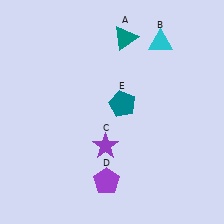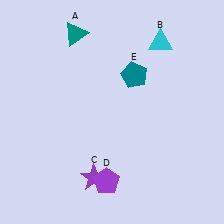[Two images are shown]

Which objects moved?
The objects that moved are: the teal triangle (A), the purple star (C), the teal pentagon (E).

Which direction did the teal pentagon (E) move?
The teal pentagon (E) moved up.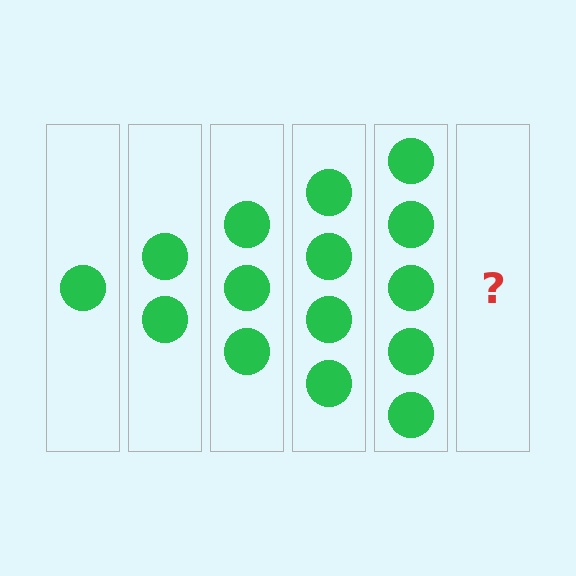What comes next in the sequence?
The next element should be 6 circles.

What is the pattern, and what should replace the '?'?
The pattern is that each step adds one more circle. The '?' should be 6 circles.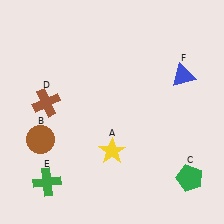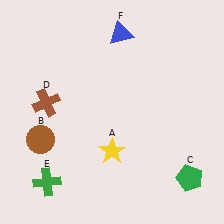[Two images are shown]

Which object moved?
The blue triangle (F) moved left.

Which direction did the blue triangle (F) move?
The blue triangle (F) moved left.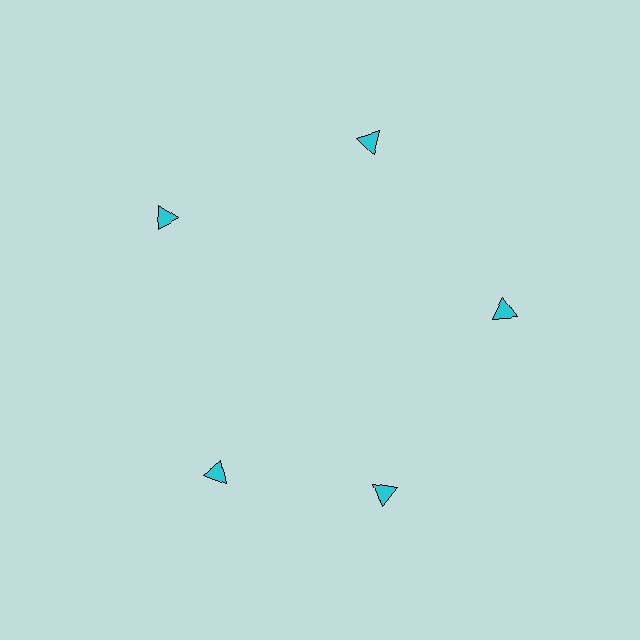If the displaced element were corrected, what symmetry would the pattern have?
It would have 5-fold rotational symmetry — the pattern would map onto itself every 72 degrees.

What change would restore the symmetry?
The symmetry would be restored by rotating it back into even spacing with its neighbors so that all 5 triangles sit at equal angles and equal distance from the center.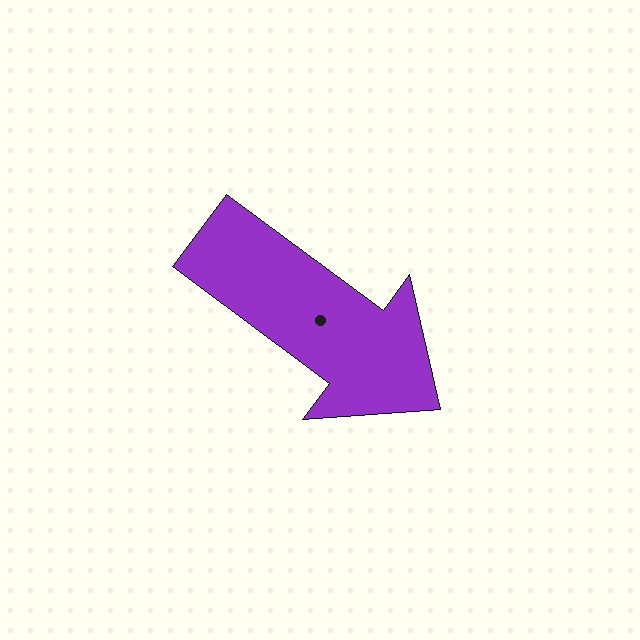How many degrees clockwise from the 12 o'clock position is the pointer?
Approximately 127 degrees.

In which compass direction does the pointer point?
Southeast.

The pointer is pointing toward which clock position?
Roughly 4 o'clock.